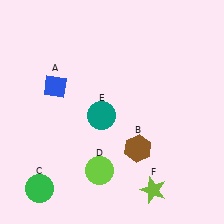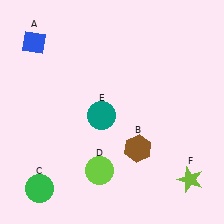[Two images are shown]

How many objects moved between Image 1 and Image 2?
2 objects moved between the two images.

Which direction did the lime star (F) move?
The lime star (F) moved right.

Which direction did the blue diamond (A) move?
The blue diamond (A) moved up.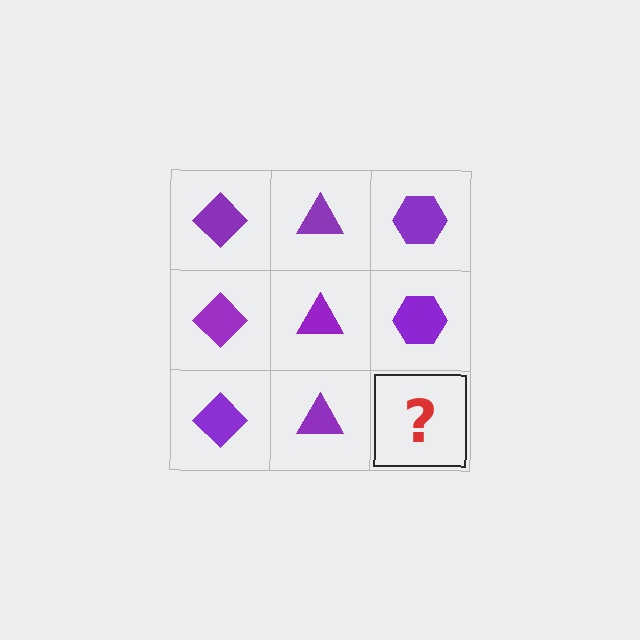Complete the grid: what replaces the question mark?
The question mark should be replaced with a purple hexagon.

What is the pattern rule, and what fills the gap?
The rule is that each column has a consistent shape. The gap should be filled with a purple hexagon.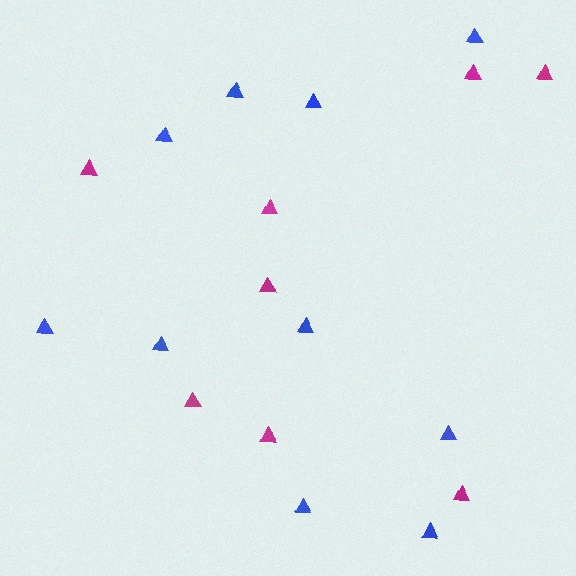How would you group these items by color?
There are 2 groups: one group of magenta triangles (8) and one group of blue triangles (10).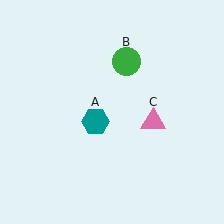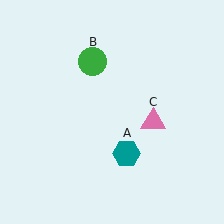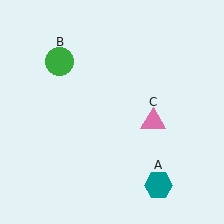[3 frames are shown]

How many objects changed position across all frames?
2 objects changed position: teal hexagon (object A), green circle (object B).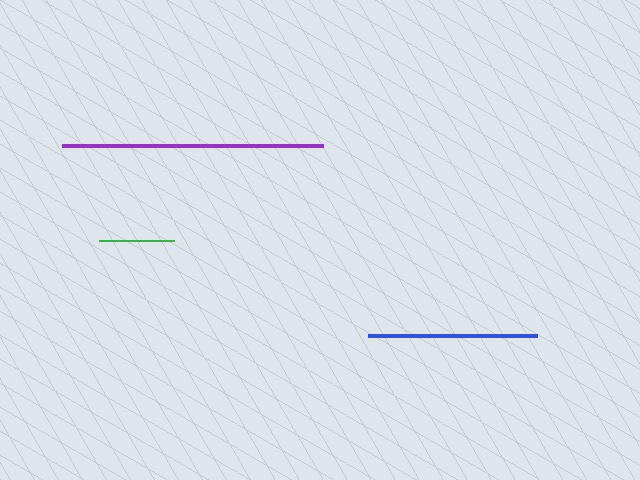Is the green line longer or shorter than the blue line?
The blue line is longer than the green line.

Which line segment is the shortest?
The green line is the shortest at approximately 75 pixels.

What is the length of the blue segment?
The blue segment is approximately 169 pixels long.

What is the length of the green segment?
The green segment is approximately 75 pixels long.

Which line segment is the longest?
The purple line is the longest at approximately 261 pixels.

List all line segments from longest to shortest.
From longest to shortest: purple, blue, green.